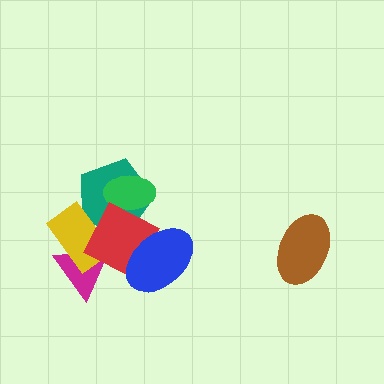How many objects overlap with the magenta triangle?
2 objects overlap with the magenta triangle.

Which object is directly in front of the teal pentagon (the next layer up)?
The yellow rectangle is directly in front of the teal pentagon.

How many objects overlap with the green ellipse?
2 objects overlap with the green ellipse.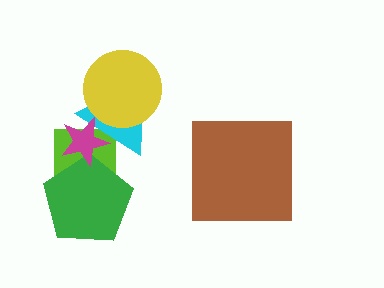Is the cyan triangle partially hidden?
Yes, it is partially covered by another shape.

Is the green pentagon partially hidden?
Yes, it is partially covered by another shape.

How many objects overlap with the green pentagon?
2 objects overlap with the green pentagon.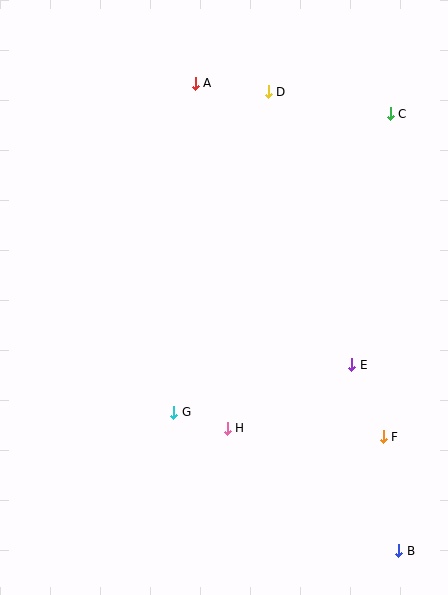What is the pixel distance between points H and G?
The distance between H and G is 56 pixels.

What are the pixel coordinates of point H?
Point H is at (227, 428).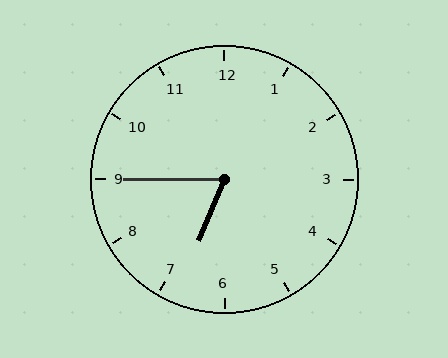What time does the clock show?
6:45.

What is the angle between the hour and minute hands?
Approximately 68 degrees.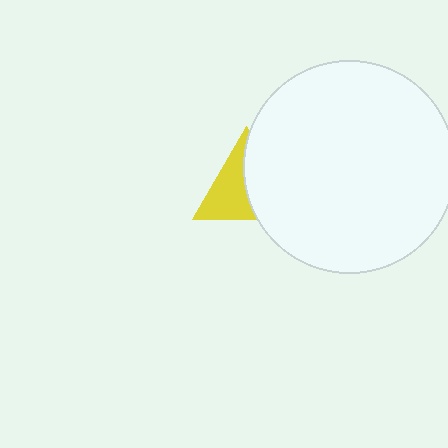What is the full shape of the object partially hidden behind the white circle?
The partially hidden object is a yellow triangle.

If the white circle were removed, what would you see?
You would see the complete yellow triangle.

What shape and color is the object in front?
The object in front is a white circle.